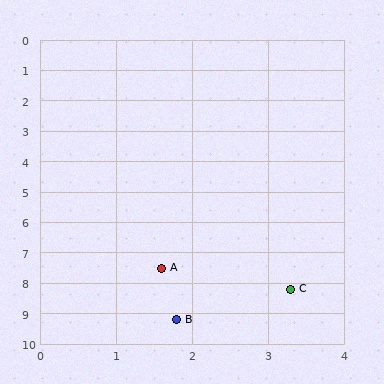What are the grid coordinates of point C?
Point C is at approximately (3.3, 8.2).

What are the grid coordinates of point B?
Point B is at approximately (1.8, 9.2).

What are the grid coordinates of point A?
Point A is at approximately (1.6, 7.5).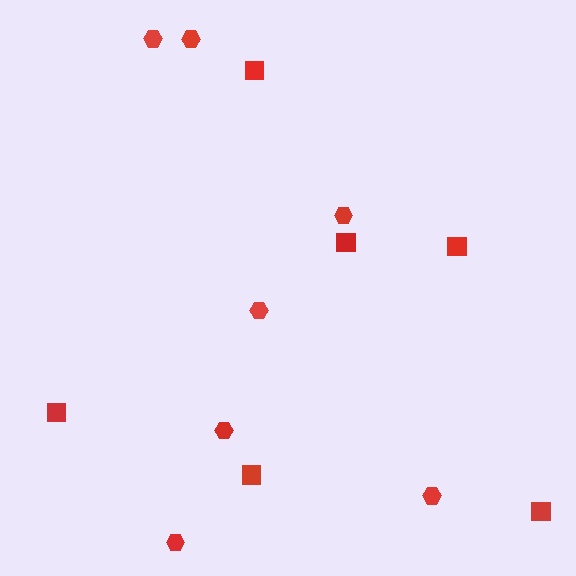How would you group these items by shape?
There are 2 groups: one group of hexagons (7) and one group of squares (6).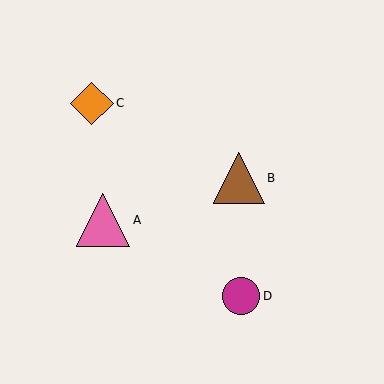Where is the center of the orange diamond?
The center of the orange diamond is at (92, 103).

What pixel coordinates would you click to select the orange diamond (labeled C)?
Click at (92, 103) to select the orange diamond C.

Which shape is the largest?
The pink triangle (labeled A) is the largest.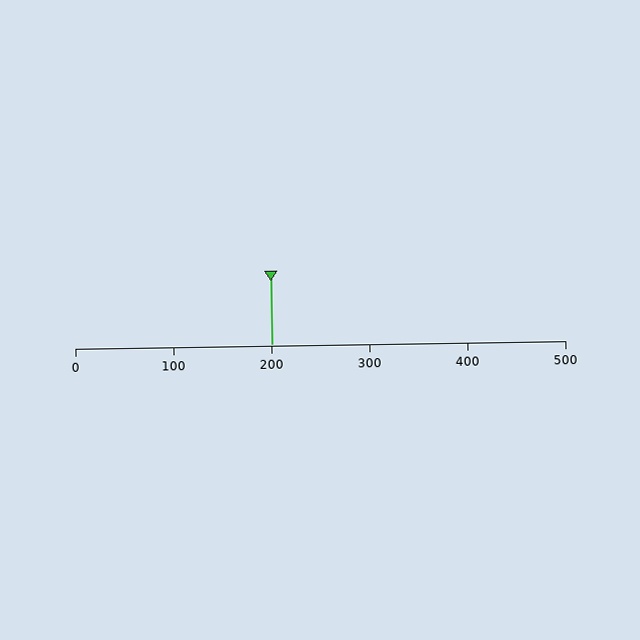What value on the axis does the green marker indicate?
The marker indicates approximately 200.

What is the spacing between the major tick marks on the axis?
The major ticks are spaced 100 apart.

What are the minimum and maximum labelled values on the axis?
The axis runs from 0 to 500.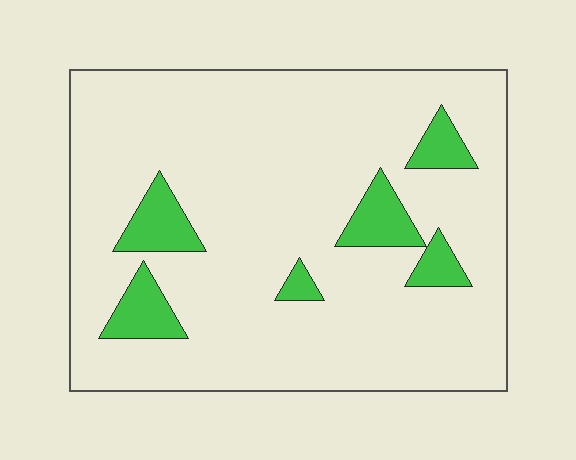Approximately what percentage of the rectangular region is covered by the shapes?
Approximately 10%.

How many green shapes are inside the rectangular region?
6.